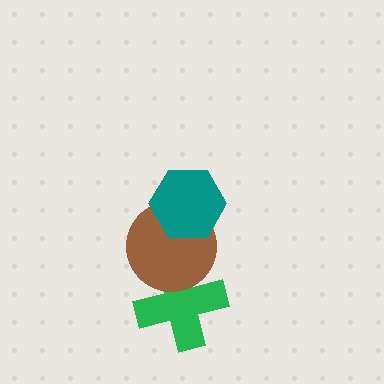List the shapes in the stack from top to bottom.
From top to bottom: the teal hexagon, the brown circle, the green cross.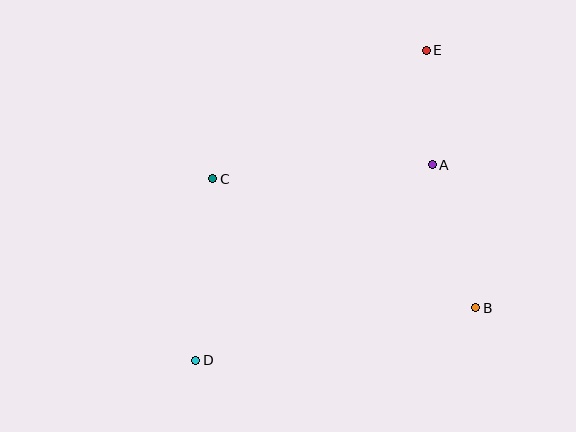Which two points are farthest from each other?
Points D and E are farthest from each other.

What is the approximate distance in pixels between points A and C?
The distance between A and C is approximately 220 pixels.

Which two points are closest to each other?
Points A and E are closest to each other.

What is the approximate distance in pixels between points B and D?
The distance between B and D is approximately 285 pixels.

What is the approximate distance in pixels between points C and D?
The distance between C and D is approximately 182 pixels.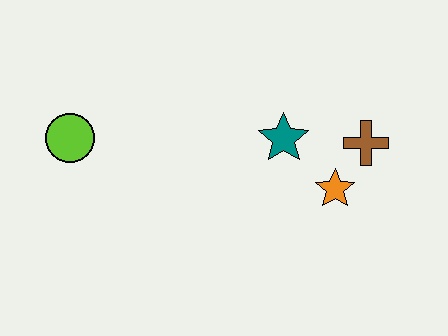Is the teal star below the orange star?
No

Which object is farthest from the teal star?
The lime circle is farthest from the teal star.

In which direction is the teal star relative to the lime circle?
The teal star is to the right of the lime circle.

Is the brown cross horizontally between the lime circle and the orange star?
No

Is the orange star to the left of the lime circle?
No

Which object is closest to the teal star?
The orange star is closest to the teal star.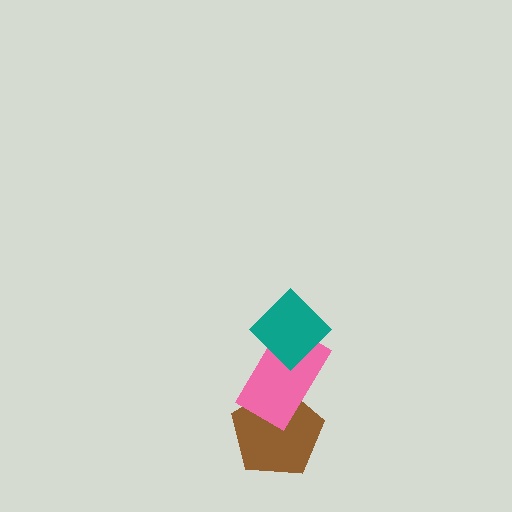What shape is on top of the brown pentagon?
The pink rectangle is on top of the brown pentagon.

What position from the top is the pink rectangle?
The pink rectangle is 2nd from the top.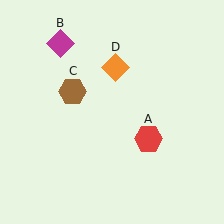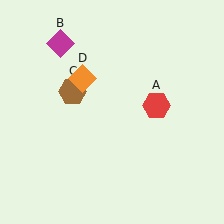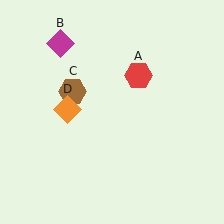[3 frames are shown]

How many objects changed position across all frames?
2 objects changed position: red hexagon (object A), orange diamond (object D).